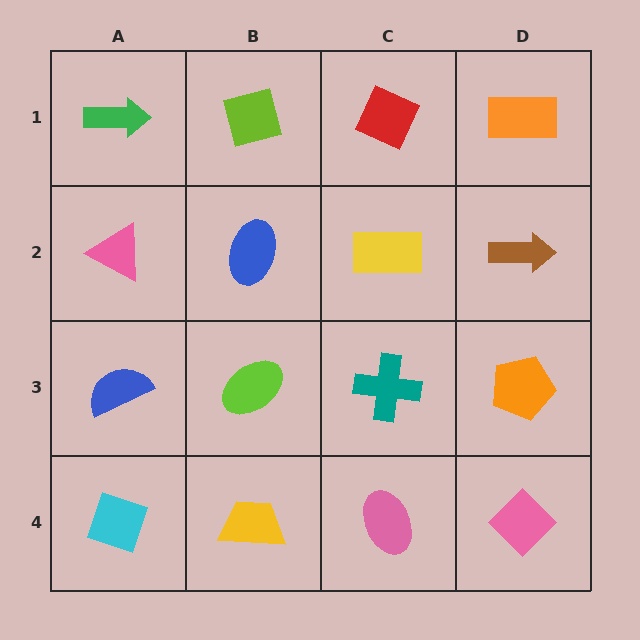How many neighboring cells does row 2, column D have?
3.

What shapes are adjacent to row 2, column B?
A lime square (row 1, column B), a lime ellipse (row 3, column B), a pink triangle (row 2, column A), a yellow rectangle (row 2, column C).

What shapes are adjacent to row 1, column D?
A brown arrow (row 2, column D), a red diamond (row 1, column C).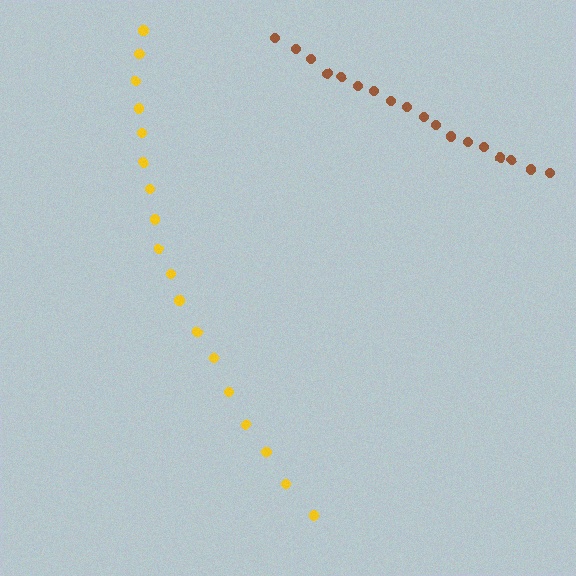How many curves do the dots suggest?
There are 2 distinct paths.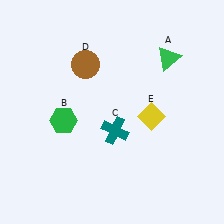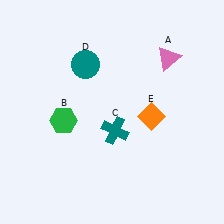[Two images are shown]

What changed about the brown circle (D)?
In Image 1, D is brown. In Image 2, it changed to teal.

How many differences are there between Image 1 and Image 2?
There are 3 differences between the two images.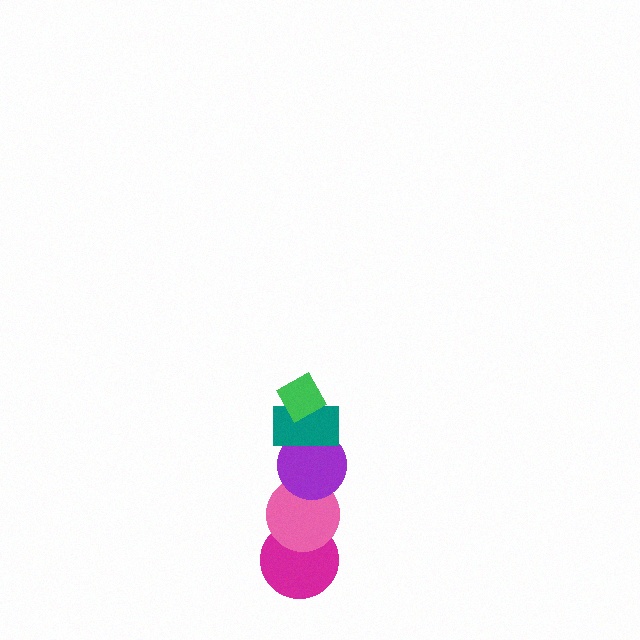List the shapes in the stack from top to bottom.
From top to bottom: the green diamond, the teal rectangle, the purple circle, the pink circle, the magenta circle.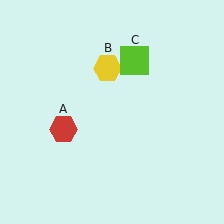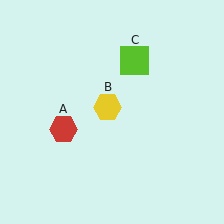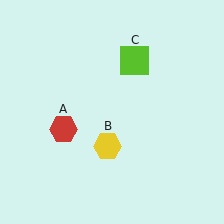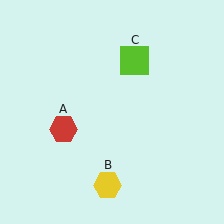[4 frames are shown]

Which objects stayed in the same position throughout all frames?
Red hexagon (object A) and lime square (object C) remained stationary.